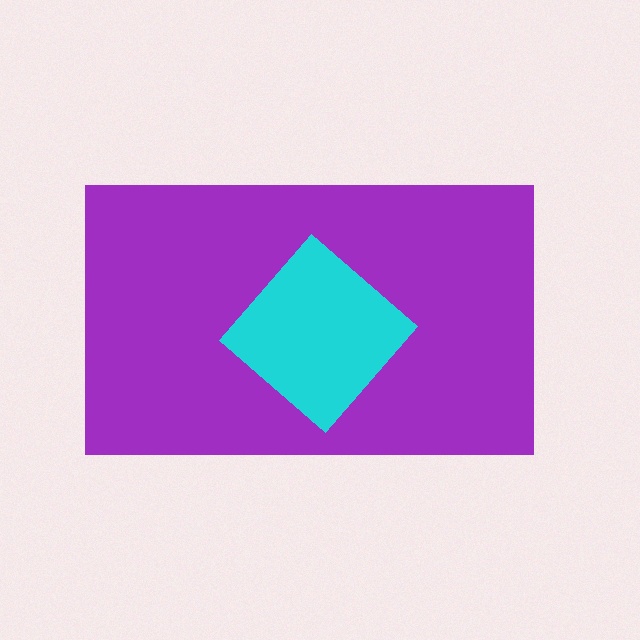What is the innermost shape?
The cyan diamond.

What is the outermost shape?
The purple rectangle.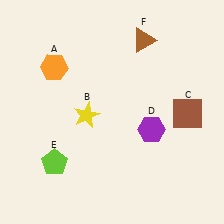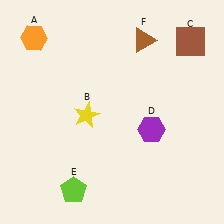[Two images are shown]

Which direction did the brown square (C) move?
The brown square (C) moved up.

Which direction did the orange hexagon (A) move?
The orange hexagon (A) moved up.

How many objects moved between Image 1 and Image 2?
3 objects moved between the two images.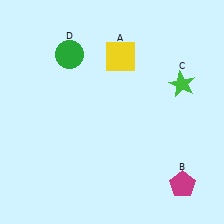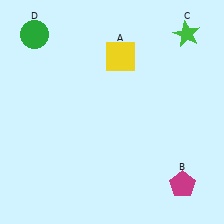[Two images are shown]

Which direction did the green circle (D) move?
The green circle (D) moved left.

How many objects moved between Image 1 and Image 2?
2 objects moved between the two images.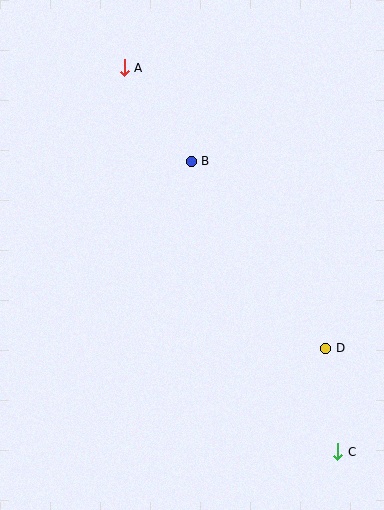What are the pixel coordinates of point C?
Point C is at (338, 452).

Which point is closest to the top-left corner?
Point A is closest to the top-left corner.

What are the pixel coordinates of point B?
Point B is at (191, 161).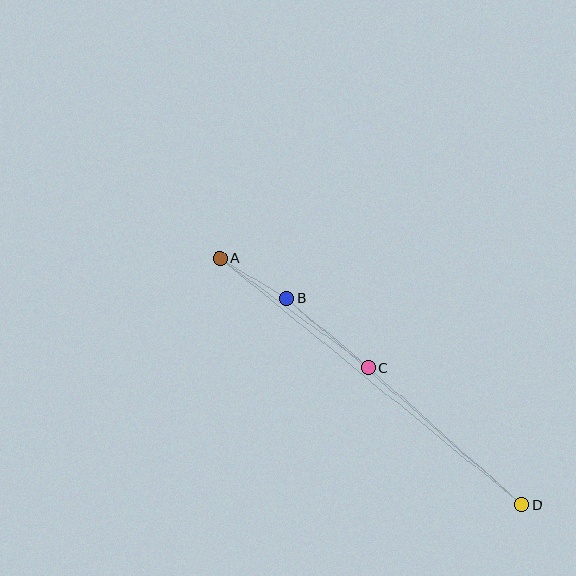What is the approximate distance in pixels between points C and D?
The distance between C and D is approximately 205 pixels.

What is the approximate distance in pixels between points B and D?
The distance between B and D is approximately 312 pixels.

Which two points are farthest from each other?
Points A and D are farthest from each other.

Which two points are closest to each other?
Points A and B are closest to each other.